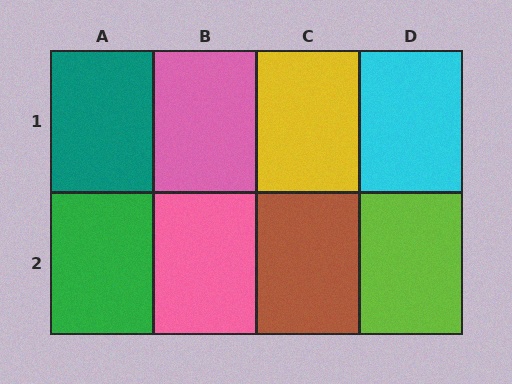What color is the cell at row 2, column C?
Brown.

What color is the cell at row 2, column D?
Lime.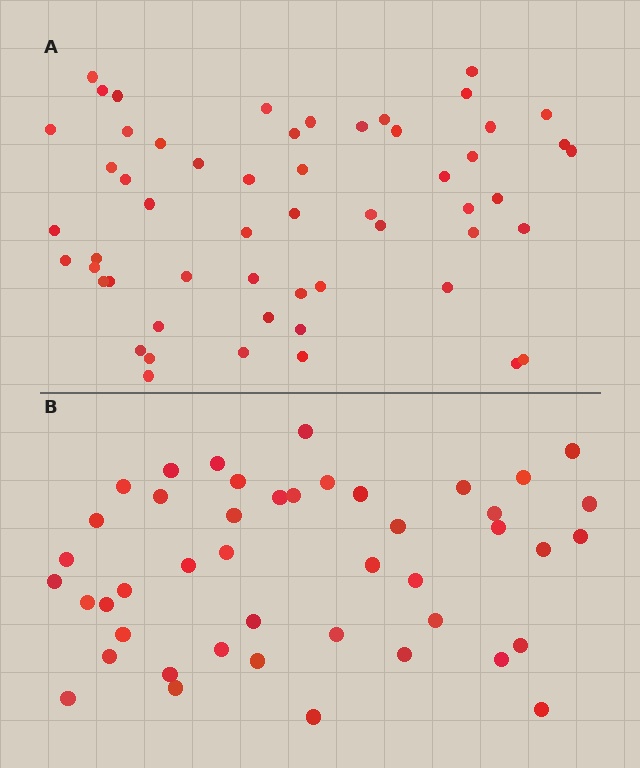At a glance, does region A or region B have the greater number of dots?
Region A (the top region) has more dots.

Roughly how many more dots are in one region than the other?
Region A has roughly 10 or so more dots than region B.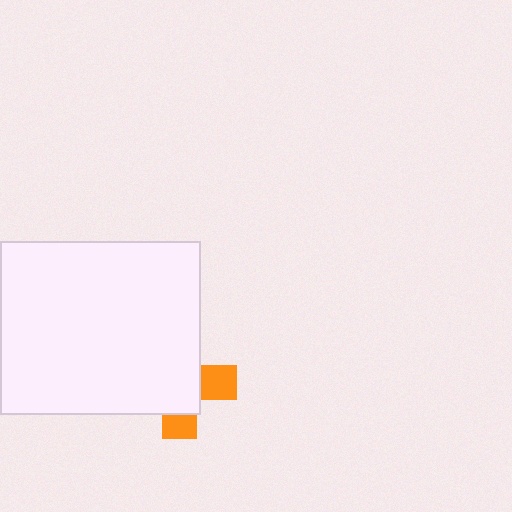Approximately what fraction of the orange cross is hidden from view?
Roughly 69% of the orange cross is hidden behind the white rectangle.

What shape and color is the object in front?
The object in front is a white rectangle.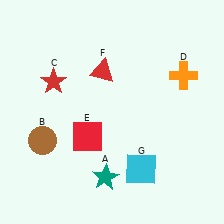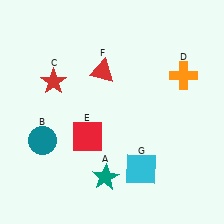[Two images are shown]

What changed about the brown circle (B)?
In Image 1, B is brown. In Image 2, it changed to teal.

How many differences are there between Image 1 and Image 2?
There is 1 difference between the two images.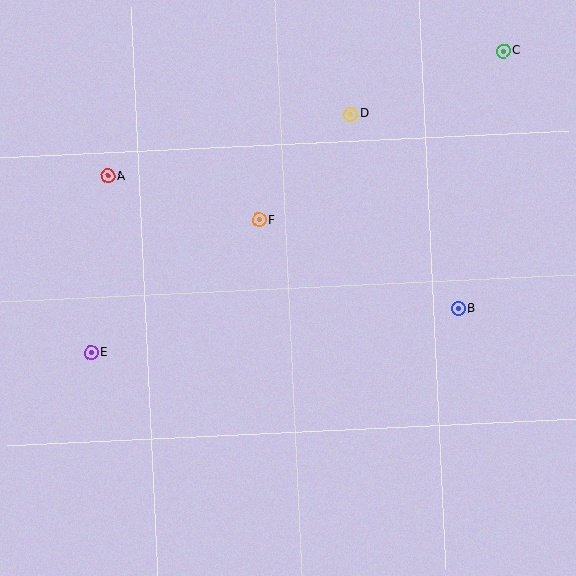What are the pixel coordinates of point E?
Point E is at (91, 353).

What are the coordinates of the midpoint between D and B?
The midpoint between D and B is at (405, 212).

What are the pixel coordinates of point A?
Point A is at (108, 176).